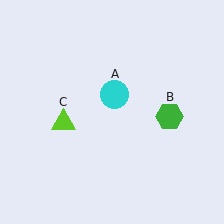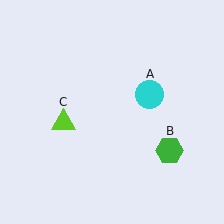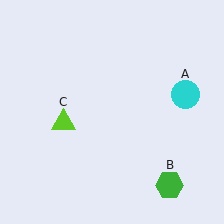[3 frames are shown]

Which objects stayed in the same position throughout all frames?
Lime triangle (object C) remained stationary.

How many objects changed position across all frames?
2 objects changed position: cyan circle (object A), green hexagon (object B).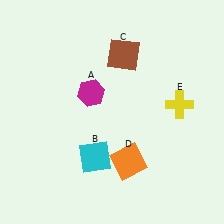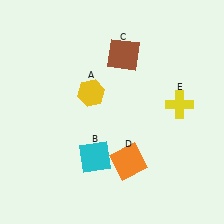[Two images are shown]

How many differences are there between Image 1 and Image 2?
There is 1 difference between the two images.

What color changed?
The hexagon (A) changed from magenta in Image 1 to yellow in Image 2.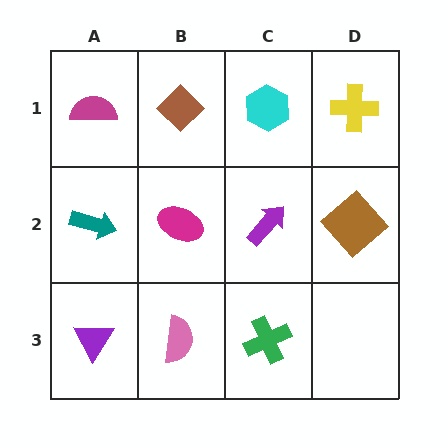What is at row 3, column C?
A green cross.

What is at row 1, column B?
A brown diamond.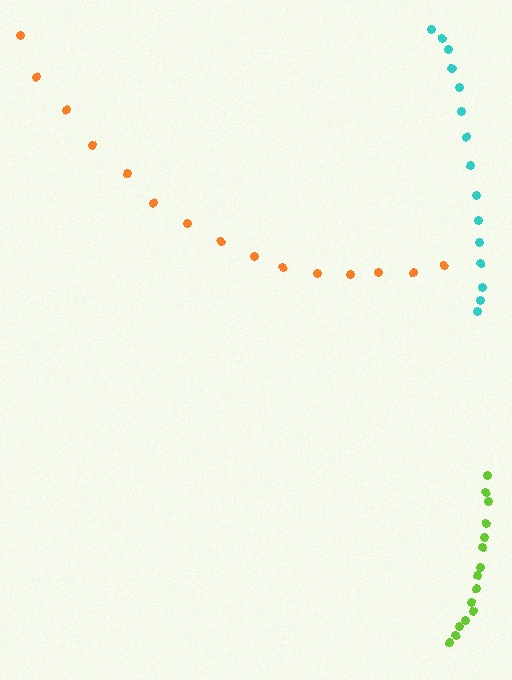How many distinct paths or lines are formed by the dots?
There are 3 distinct paths.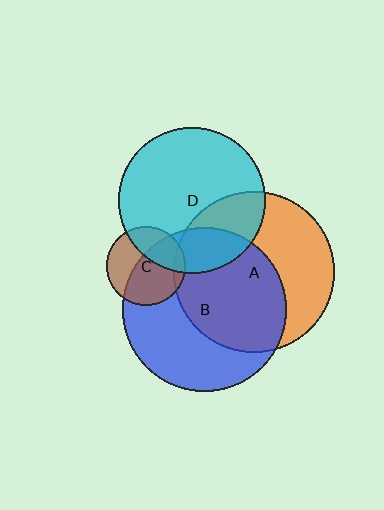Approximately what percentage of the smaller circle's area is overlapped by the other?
Approximately 30%.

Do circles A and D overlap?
Yes.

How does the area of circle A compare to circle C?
Approximately 4.1 times.